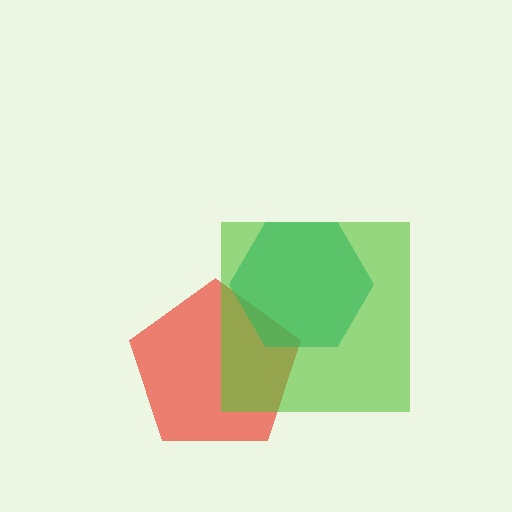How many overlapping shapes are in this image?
There are 3 overlapping shapes in the image.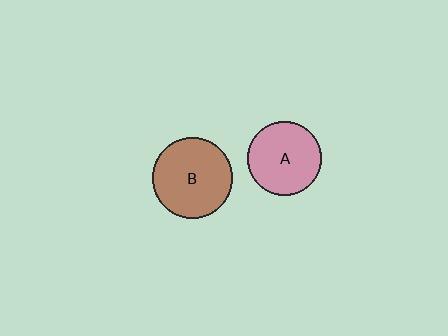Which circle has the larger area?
Circle B (brown).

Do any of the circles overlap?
No, none of the circles overlap.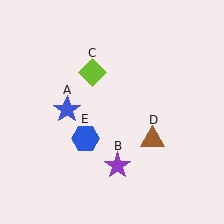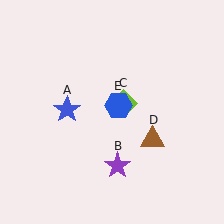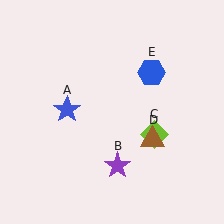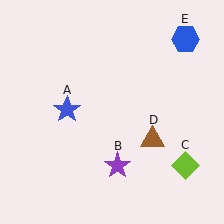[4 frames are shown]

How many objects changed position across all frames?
2 objects changed position: lime diamond (object C), blue hexagon (object E).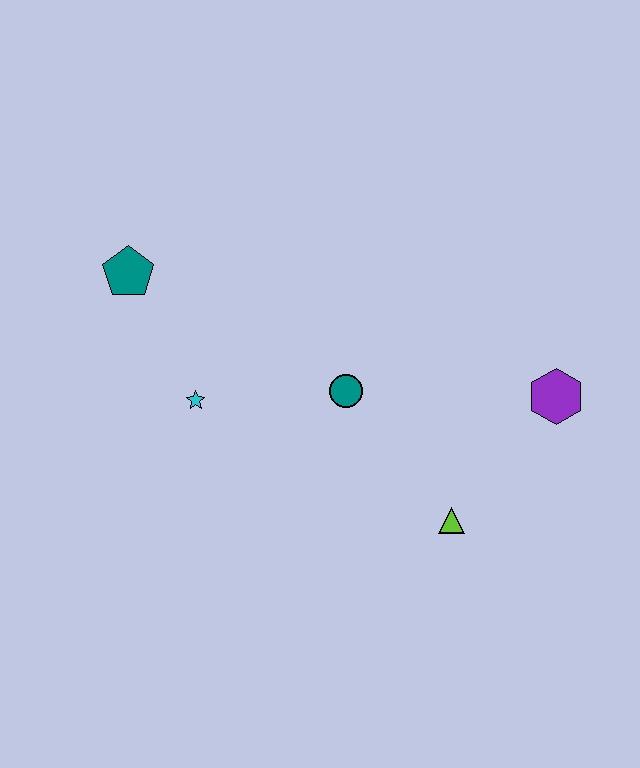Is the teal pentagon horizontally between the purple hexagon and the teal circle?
No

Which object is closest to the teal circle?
The cyan star is closest to the teal circle.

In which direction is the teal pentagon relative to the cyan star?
The teal pentagon is above the cyan star.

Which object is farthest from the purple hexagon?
The teal pentagon is farthest from the purple hexagon.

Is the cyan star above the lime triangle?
Yes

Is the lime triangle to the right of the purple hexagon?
No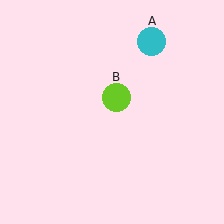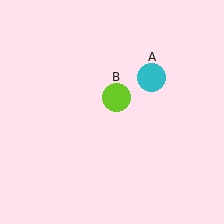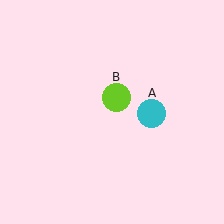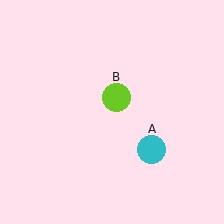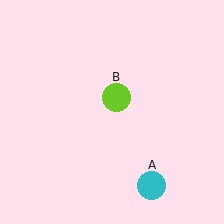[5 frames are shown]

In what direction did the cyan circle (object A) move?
The cyan circle (object A) moved down.